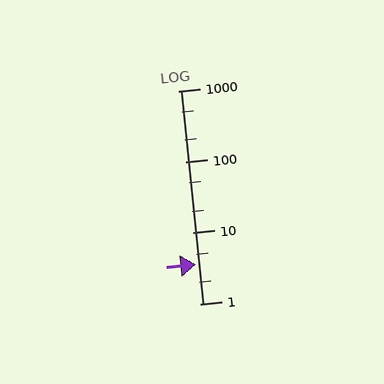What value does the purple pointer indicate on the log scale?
The pointer indicates approximately 3.6.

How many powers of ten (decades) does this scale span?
The scale spans 3 decades, from 1 to 1000.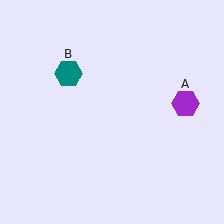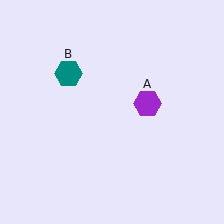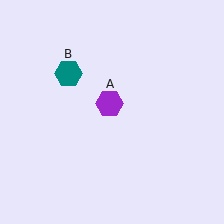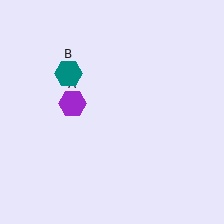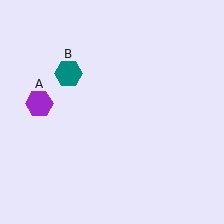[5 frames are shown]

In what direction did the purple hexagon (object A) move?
The purple hexagon (object A) moved left.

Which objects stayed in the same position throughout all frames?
Teal hexagon (object B) remained stationary.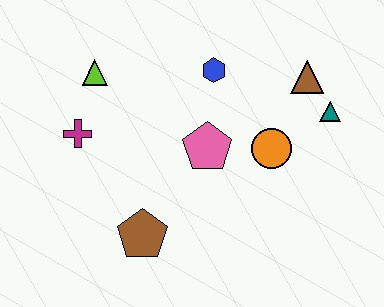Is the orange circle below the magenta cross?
Yes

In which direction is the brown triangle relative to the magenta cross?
The brown triangle is to the right of the magenta cross.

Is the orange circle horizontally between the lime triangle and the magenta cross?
No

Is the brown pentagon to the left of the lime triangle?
No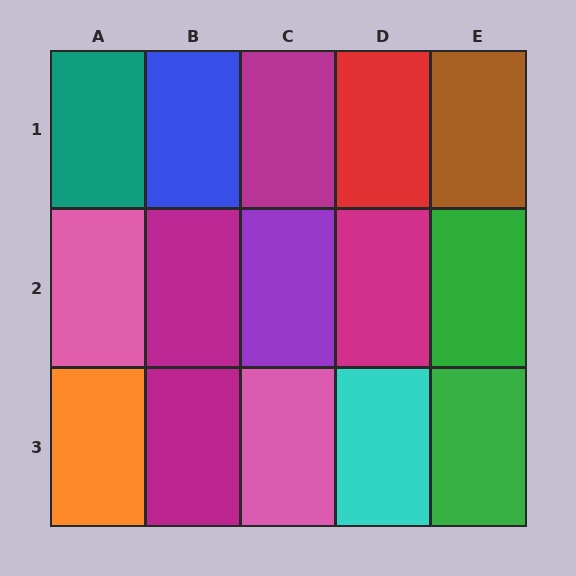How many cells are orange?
1 cell is orange.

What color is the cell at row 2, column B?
Magenta.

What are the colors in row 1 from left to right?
Teal, blue, magenta, red, brown.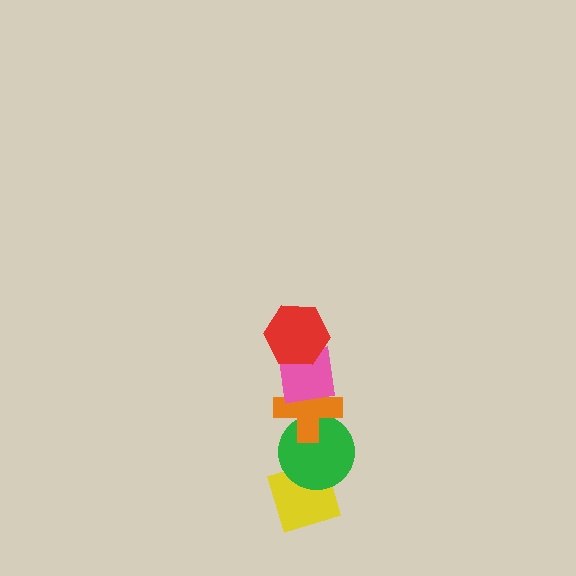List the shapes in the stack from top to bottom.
From top to bottom: the red hexagon, the pink square, the orange cross, the green circle, the yellow diamond.